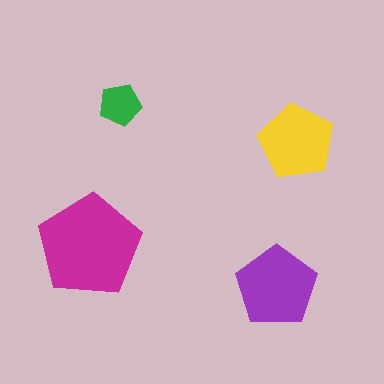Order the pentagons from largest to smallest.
the magenta one, the purple one, the yellow one, the green one.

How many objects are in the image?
There are 4 objects in the image.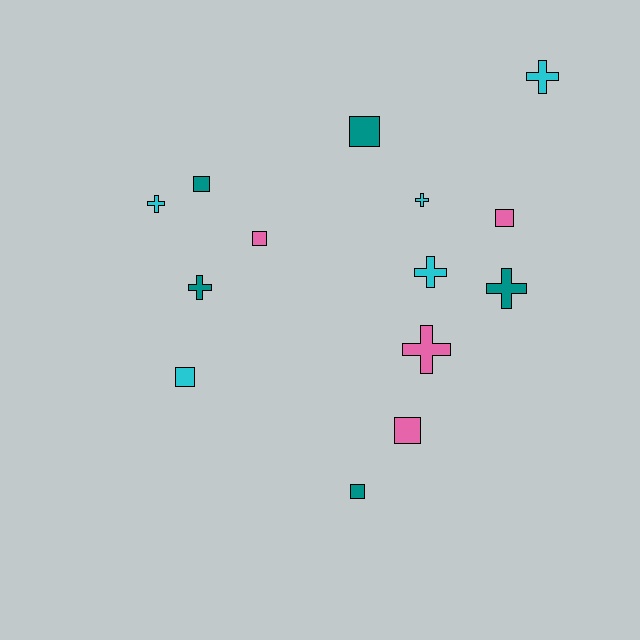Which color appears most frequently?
Cyan, with 5 objects.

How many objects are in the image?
There are 14 objects.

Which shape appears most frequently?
Square, with 7 objects.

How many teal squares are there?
There are 3 teal squares.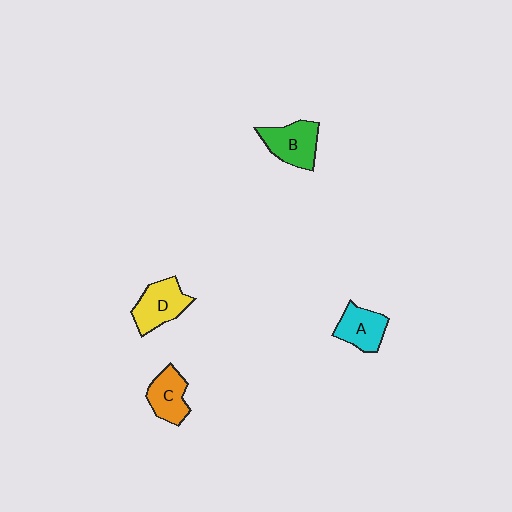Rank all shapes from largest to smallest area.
From largest to smallest: D (yellow), B (green), A (cyan), C (orange).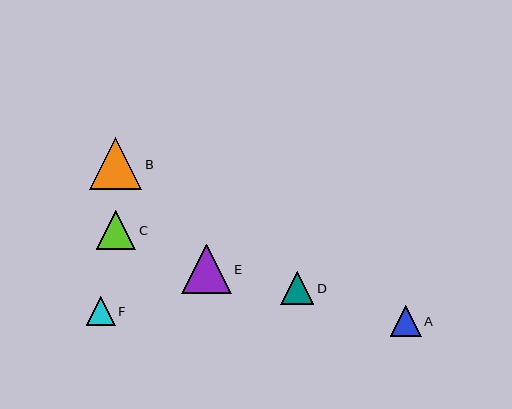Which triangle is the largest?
Triangle B is the largest with a size of approximately 52 pixels.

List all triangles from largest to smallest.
From largest to smallest: B, E, C, D, A, F.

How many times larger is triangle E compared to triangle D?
Triangle E is approximately 1.5 times the size of triangle D.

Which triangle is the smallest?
Triangle F is the smallest with a size of approximately 29 pixels.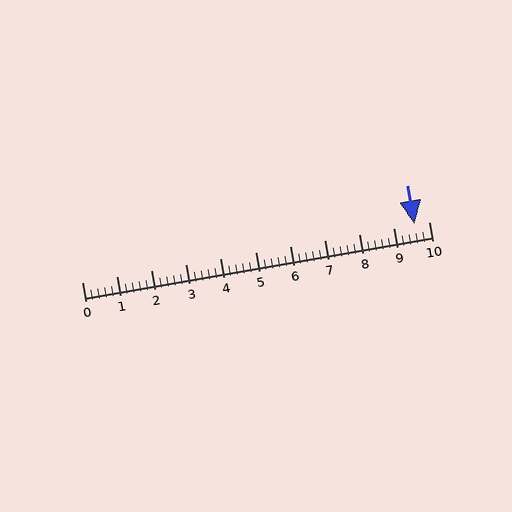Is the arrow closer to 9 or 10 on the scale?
The arrow is closer to 10.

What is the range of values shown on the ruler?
The ruler shows values from 0 to 10.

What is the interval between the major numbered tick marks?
The major tick marks are spaced 1 units apart.